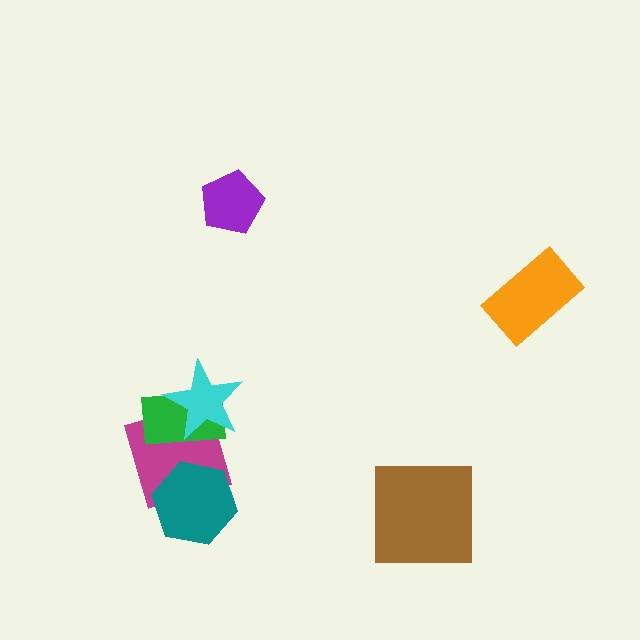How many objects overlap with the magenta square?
3 objects overlap with the magenta square.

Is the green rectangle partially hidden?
Yes, it is partially covered by another shape.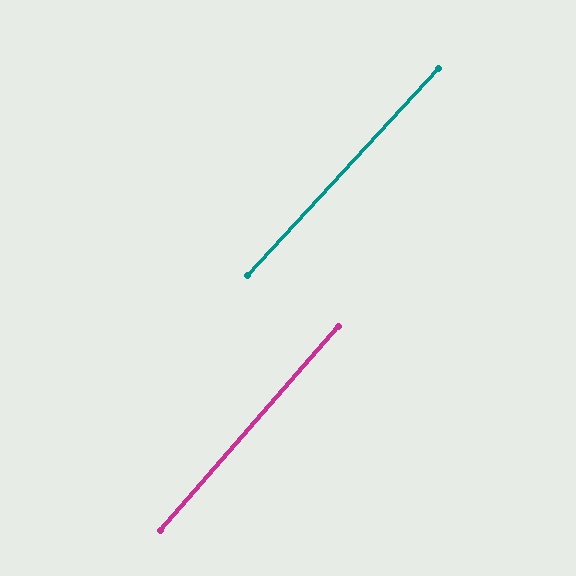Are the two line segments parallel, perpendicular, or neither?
Parallel — their directions differ by only 1.6°.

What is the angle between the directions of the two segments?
Approximately 2 degrees.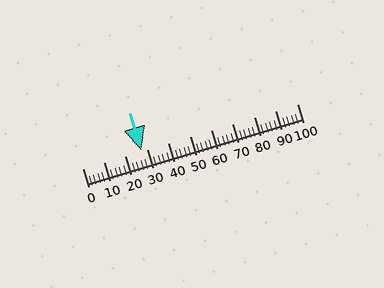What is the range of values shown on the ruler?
The ruler shows values from 0 to 100.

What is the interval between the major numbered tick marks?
The major tick marks are spaced 10 units apart.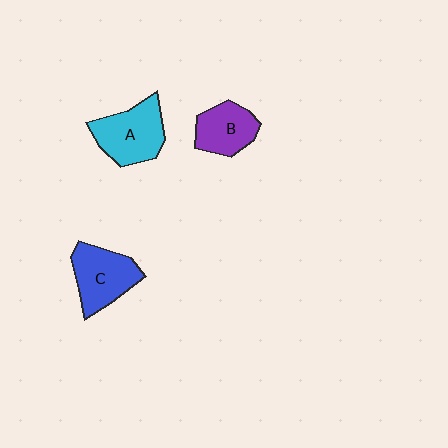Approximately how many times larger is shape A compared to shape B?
Approximately 1.3 times.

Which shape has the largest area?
Shape A (cyan).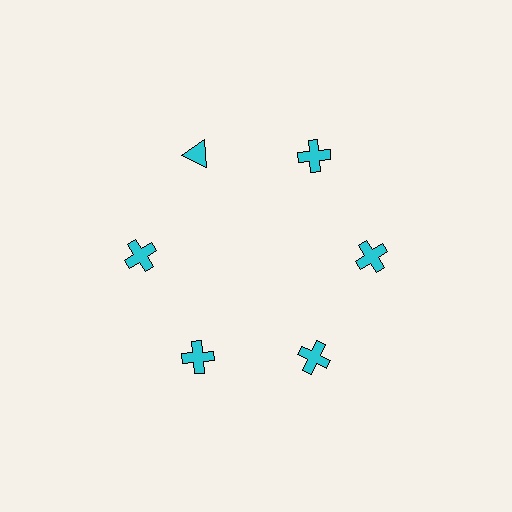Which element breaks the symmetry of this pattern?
The cyan triangle at roughly the 11 o'clock position breaks the symmetry. All other shapes are cyan crosses.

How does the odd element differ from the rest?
It has a different shape: triangle instead of cross.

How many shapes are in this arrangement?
There are 6 shapes arranged in a ring pattern.